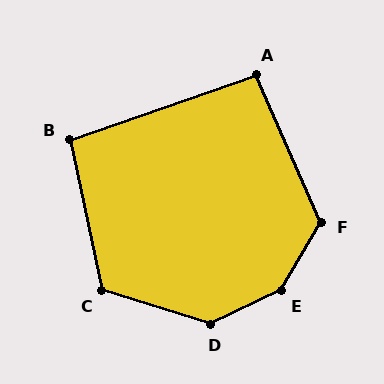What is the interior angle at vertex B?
Approximately 97 degrees (obtuse).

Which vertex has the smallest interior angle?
A, at approximately 95 degrees.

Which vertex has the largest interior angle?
E, at approximately 146 degrees.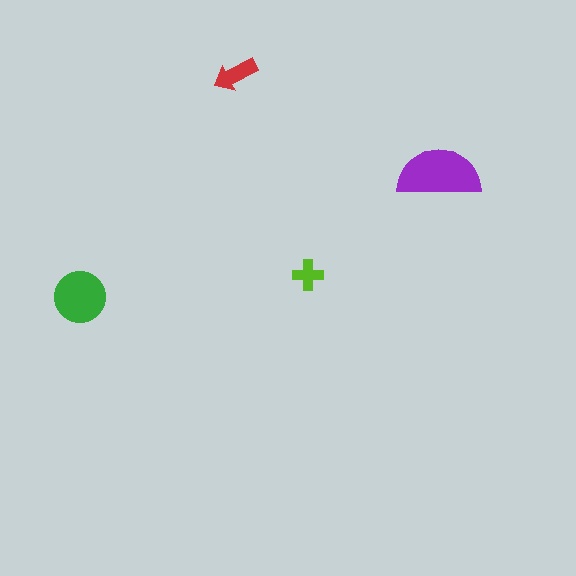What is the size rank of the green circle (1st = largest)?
2nd.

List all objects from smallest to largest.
The lime cross, the red arrow, the green circle, the purple semicircle.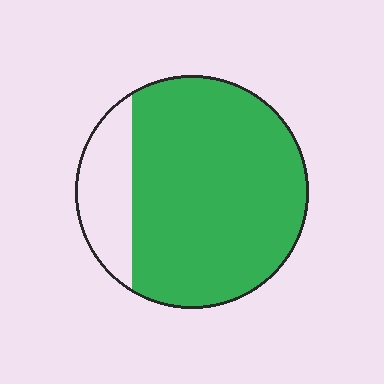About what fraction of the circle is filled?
About four fifths (4/5).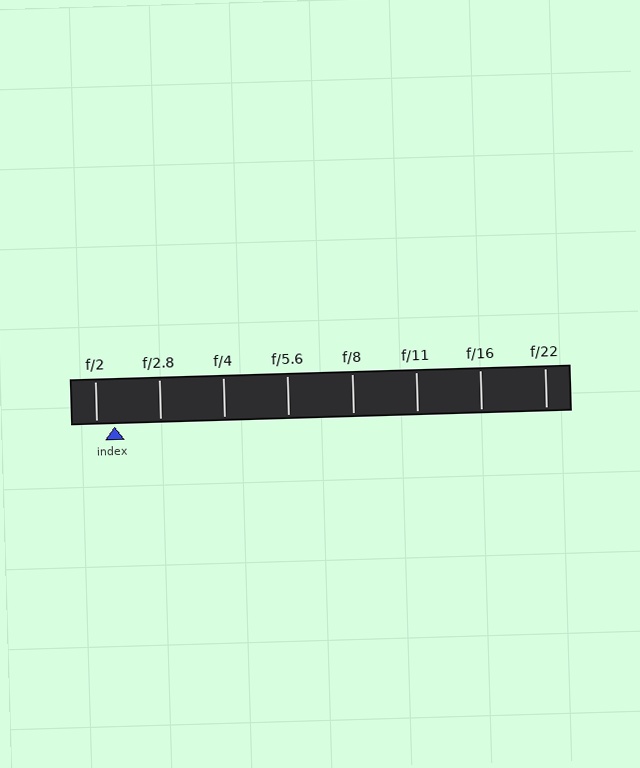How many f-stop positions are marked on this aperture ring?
There are 8 f-stop positions marked.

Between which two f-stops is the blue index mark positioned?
The index mark is between f/2 and f/2.8.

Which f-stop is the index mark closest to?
The index mark is closest to f/2.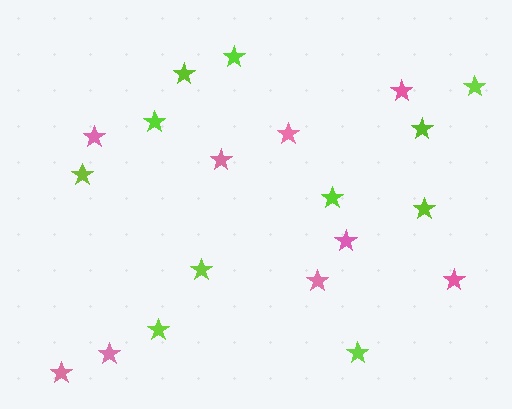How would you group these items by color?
There are 2 groups: one group of pink stars (9) and one group of lime stars (11).